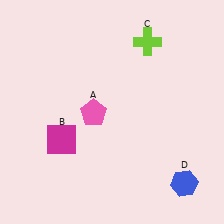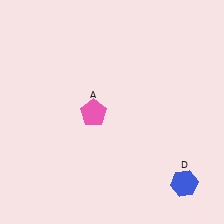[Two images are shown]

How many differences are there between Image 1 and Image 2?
There are 2 differences between the two images.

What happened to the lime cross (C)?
The lime cross (C) was removed in Image 2. It was in the top-right area of Image 1.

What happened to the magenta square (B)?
The magenta square (B) was removed in Image 2. It was in the bottom-left area of Image 1.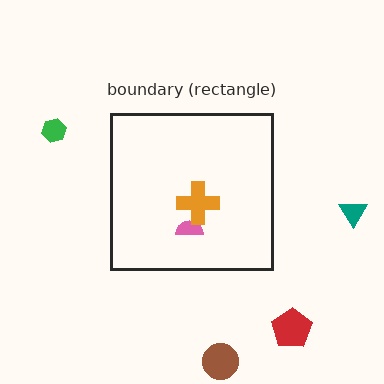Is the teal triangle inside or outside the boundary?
Outside.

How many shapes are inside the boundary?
2 inside, 4 outside.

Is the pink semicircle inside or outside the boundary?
Inside.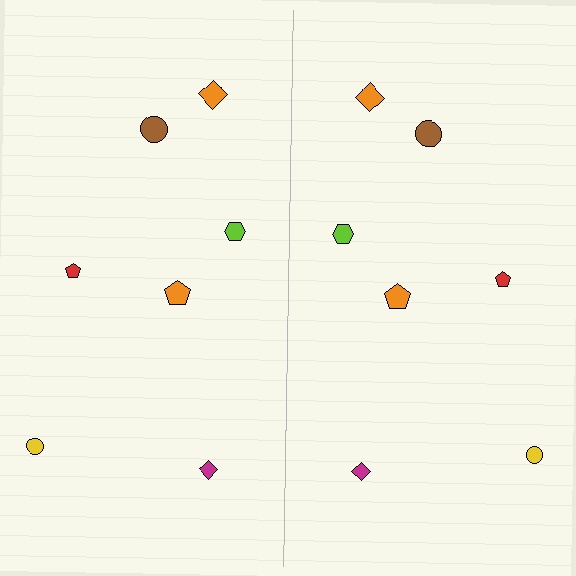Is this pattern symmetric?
Yes, this pattern has bilateral (reflection) symmetry.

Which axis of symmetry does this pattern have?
The pattern has a vertical axis of symmetry running through the center of the image.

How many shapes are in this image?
There are 14 shapes in this image.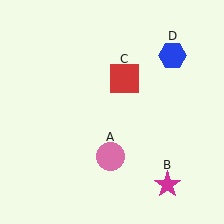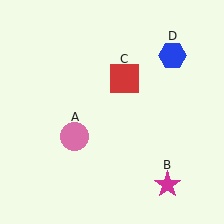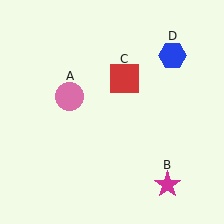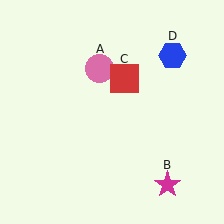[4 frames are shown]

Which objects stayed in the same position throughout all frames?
Magenta star (object B) and red square (object C) and blue hexagon (object D) remained stationary.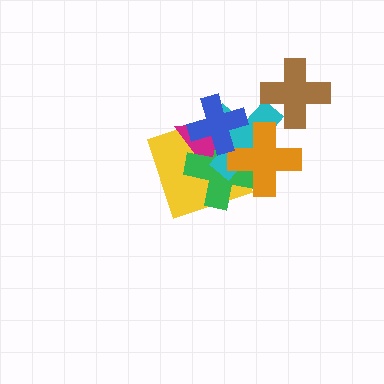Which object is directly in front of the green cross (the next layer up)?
The cyan cross is directly in front of the green cross.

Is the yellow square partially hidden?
Yes, it is partially covered by another shape.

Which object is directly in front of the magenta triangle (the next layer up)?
The green cross is directly in front of the magenta triangle.